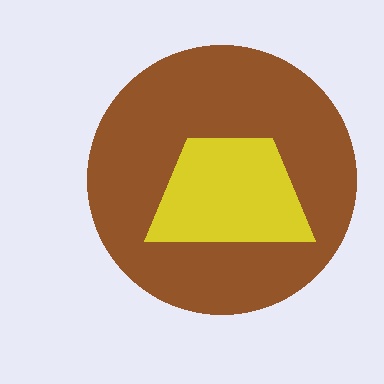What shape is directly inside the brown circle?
The yellow trapezoid.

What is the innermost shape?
The yellow trapezoid.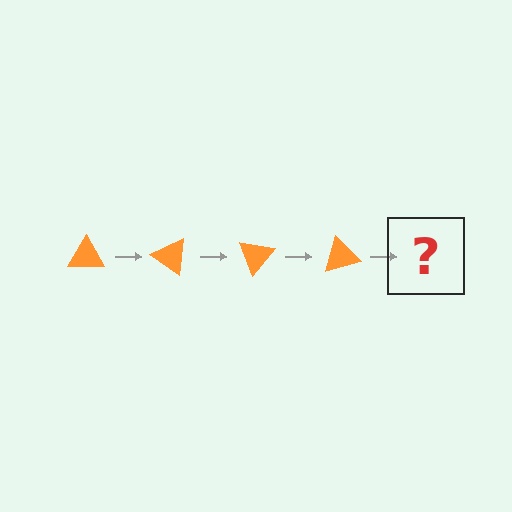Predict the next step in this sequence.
The next step is an orange triangle rotated 140 degrees.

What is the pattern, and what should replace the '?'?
The pattern is that the triangle rotates 35 degrees each step. The '?' should be an orange triangle rotated 140 degrees.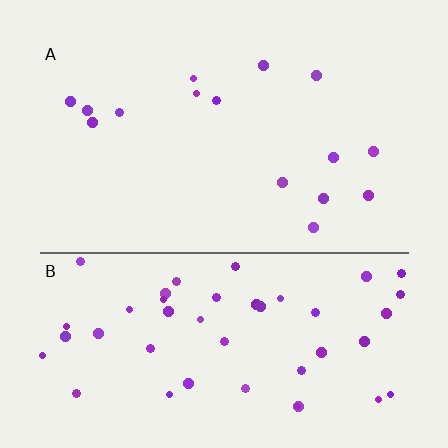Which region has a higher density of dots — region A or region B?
B (the bottom).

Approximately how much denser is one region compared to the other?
Approximately 3.1× — region B over region A.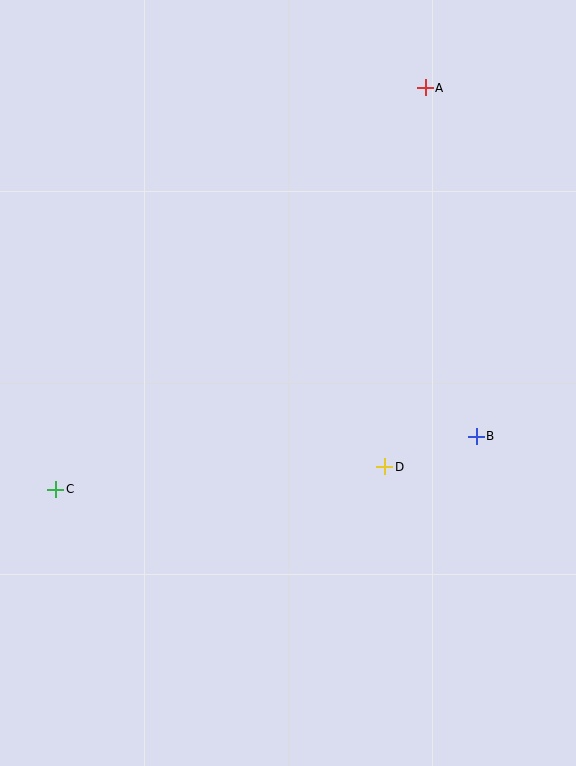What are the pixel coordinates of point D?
Point D is at (385, 467).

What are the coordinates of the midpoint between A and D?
The midpoint between A and D is at (405, 277).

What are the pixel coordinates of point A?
Point A is at (425, 88).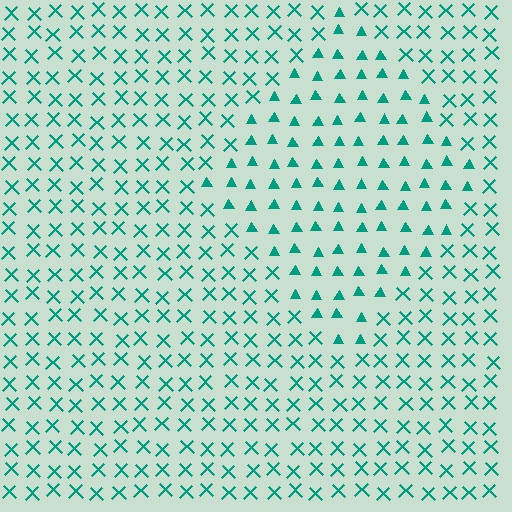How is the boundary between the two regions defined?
The boundary is defined by a change in element shape: triangles inside vs. X marks outside. All elements share the same color and spacing.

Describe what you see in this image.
The image is filled with small teal elements arranged in a uniform grid. A diamond-shaped region contains triangles, while the surrounding area contains X marks. The boundary is defined purely by the change in element shape.